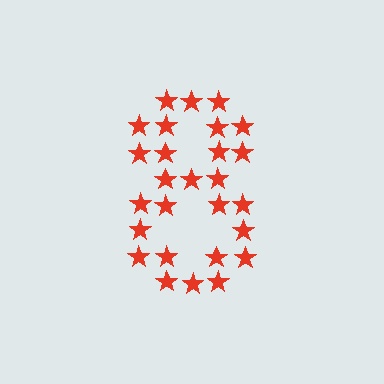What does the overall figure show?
The overall figure shows the digit 8.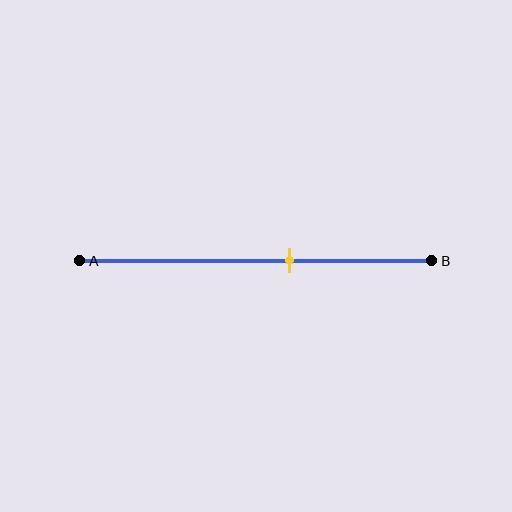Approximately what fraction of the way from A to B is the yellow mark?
The yellow mark is approximately 60% of the way from A to B.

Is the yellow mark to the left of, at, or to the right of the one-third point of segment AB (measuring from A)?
The yellow mark is to the right of the one-third point of segment AB.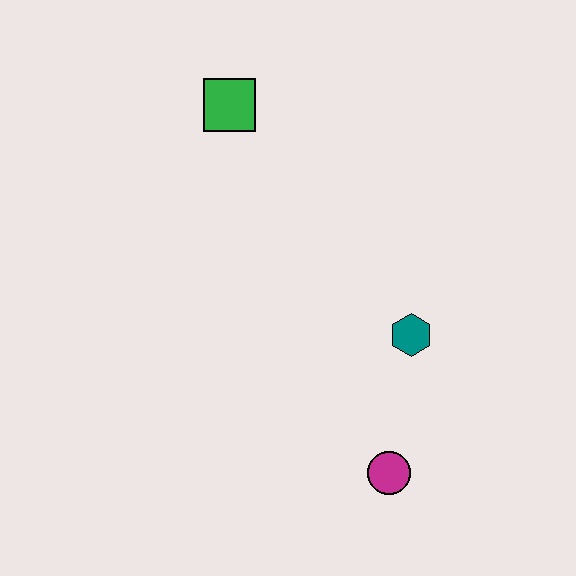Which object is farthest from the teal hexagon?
The green square is farthest from the teal hexagon.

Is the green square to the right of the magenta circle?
No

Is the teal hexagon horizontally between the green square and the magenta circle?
No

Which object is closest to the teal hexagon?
The magenta circle is closest to the teal hexagon.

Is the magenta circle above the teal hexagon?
No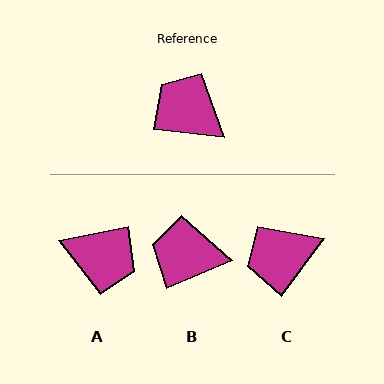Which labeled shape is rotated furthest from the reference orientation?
A, about 162 degrees away.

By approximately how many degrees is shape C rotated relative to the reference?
Approximately 60 degrees counter-clockwise.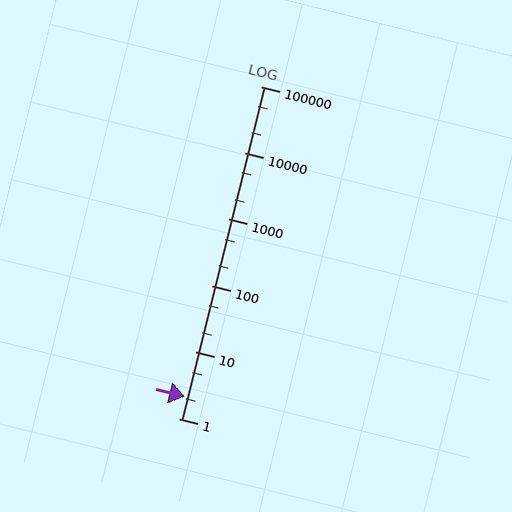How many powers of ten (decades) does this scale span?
The scale spans 5 decades, from 1 to 100000.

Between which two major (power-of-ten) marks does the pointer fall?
The pointer is between 1 and 10.